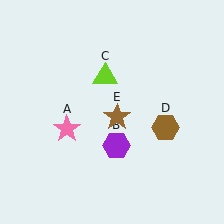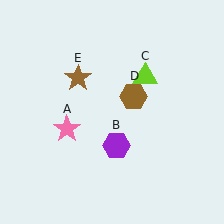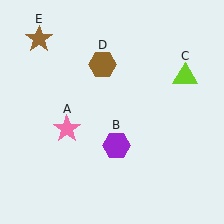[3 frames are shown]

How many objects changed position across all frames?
3 objects changed position: lime triangle (object C), brown hexagon (object D), brown star (object E).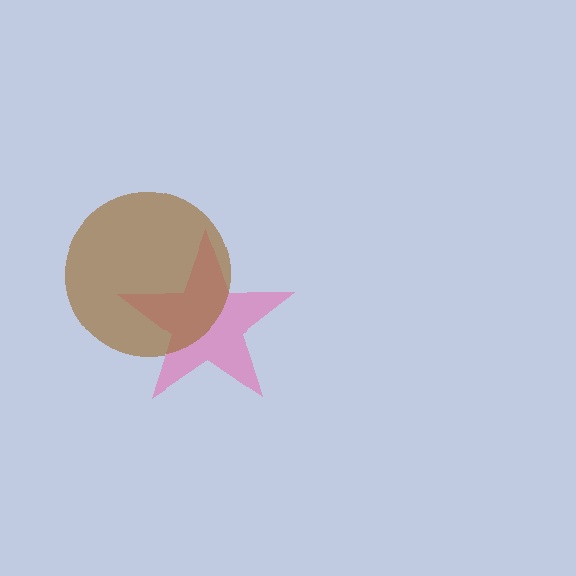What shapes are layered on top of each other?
The layered shapes are: a pink star, a brown circle.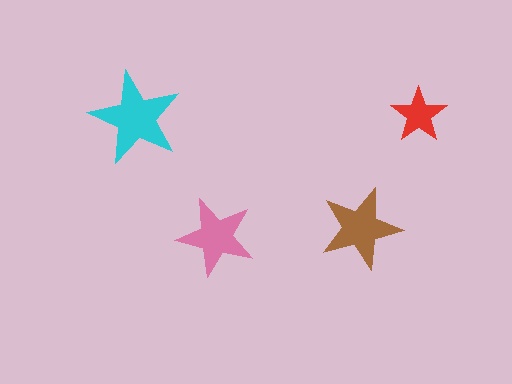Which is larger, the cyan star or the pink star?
The cyan one.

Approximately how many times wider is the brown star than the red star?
About 1.5 times wider.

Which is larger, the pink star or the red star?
The pink one.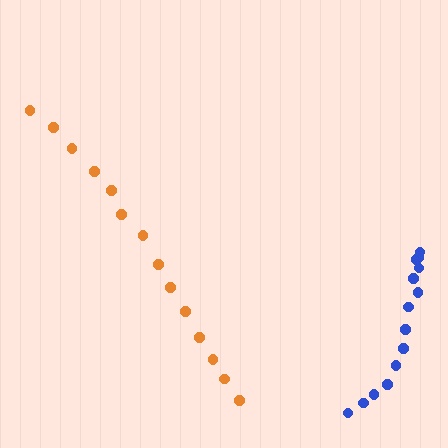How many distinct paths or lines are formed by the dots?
There are 2 distinct paths.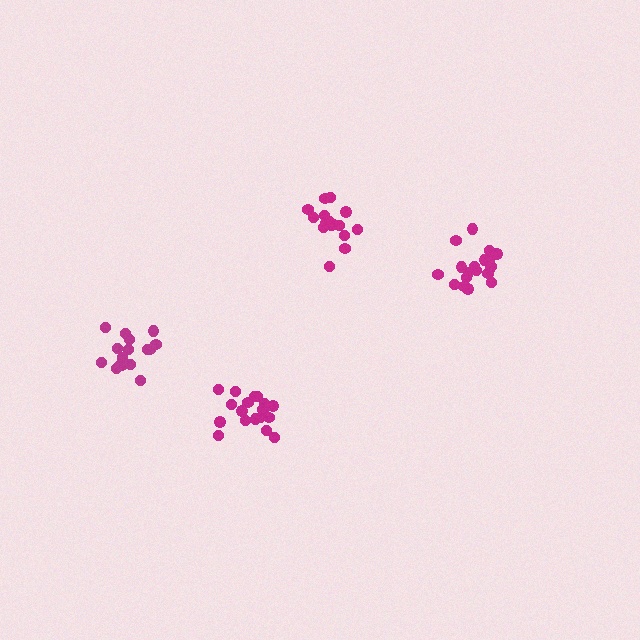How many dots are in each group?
Group 1: 21 dots, Group 2: 17 dots, Group 3: 18 dots, Group 4: 17 dots (73 total).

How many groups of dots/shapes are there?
There are 4 groups.